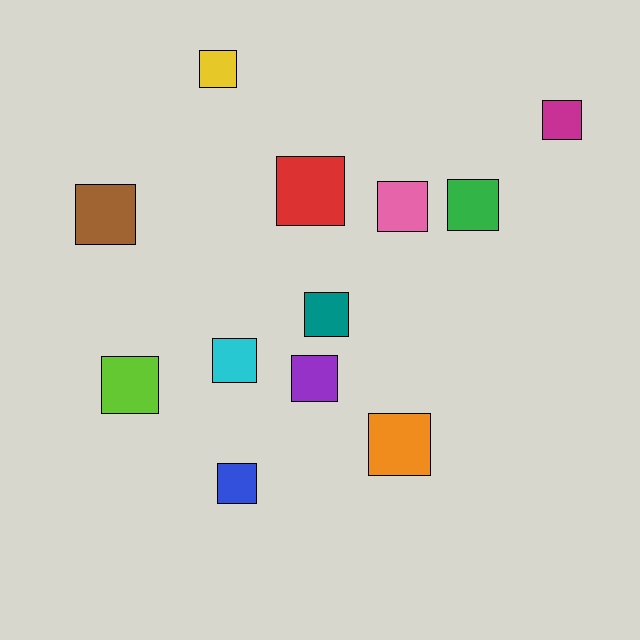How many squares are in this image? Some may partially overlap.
There are 12 squares.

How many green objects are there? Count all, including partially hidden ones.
There is 1 green object.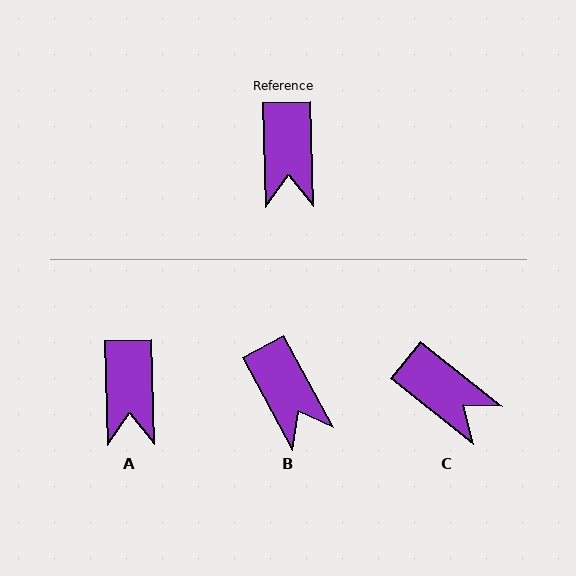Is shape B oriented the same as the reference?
No, it is off by about 27 degrees.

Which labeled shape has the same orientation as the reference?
A.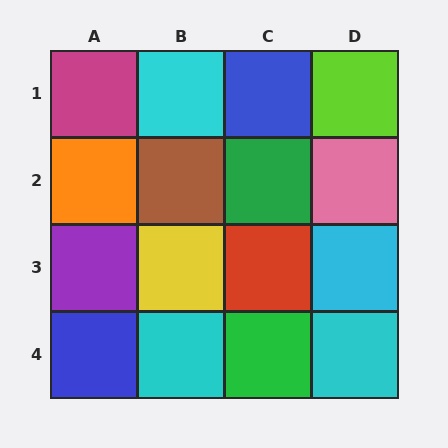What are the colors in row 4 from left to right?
Blue, cyan, green, cyan.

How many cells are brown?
1 cell is brown.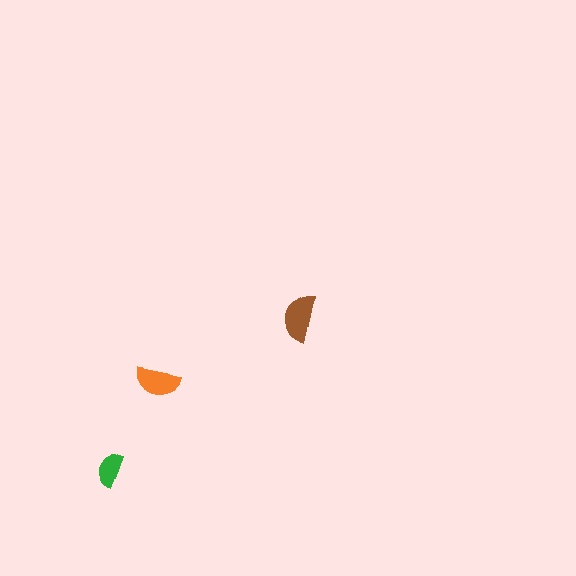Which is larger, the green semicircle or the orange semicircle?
The orange one.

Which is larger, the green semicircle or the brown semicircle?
The brown one.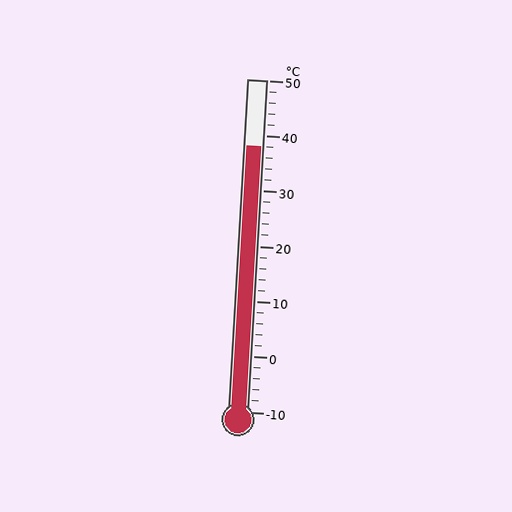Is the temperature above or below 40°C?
The temperature is below 40°C.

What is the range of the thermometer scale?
The thermometer scale ranges from -10°C to 50°C.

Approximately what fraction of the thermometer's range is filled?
The thermometer is filled to approximately 80% of its range.